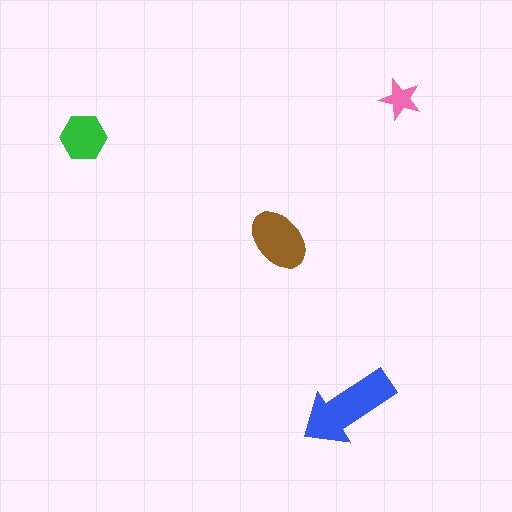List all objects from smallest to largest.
The pink star, the green hexagon, the brown ellipse, the blue arrow.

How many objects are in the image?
There are 4 objects in the image.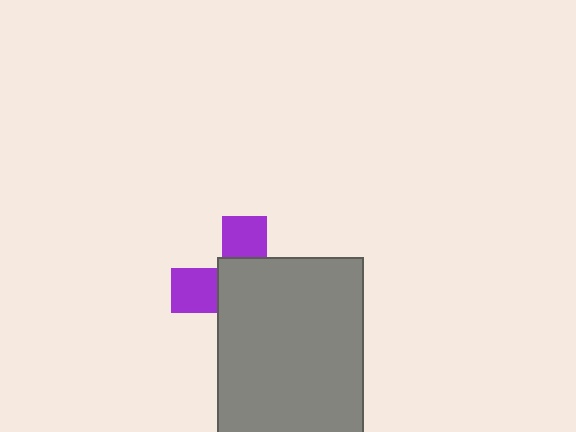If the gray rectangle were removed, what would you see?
You would see the complete purple cross.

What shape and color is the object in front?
The object in front is a gray rectangle.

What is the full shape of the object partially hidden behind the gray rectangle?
The partially hidden object is a purple cross.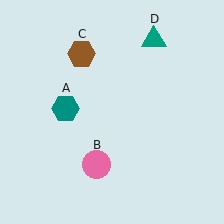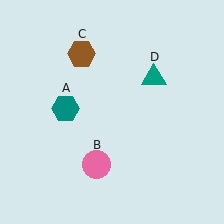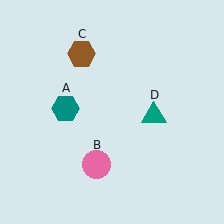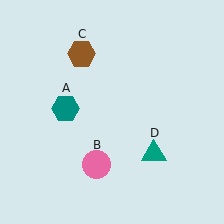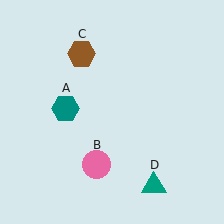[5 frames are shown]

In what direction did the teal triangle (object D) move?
The teal triangle (object D) moved down.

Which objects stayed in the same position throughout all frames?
Teal hexagon (object A) and pink circle (object B) and brown hexagon (object C) remained stationary.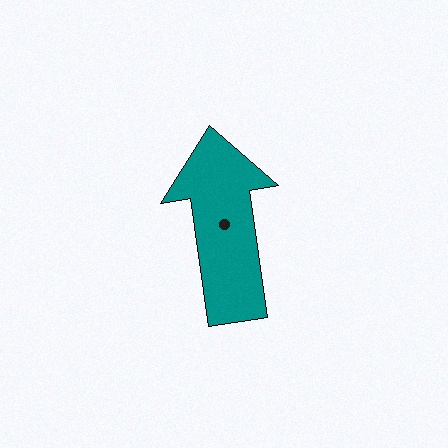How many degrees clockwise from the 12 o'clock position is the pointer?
Approximately 352 degrees.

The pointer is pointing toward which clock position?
Roughly 12 o'clock.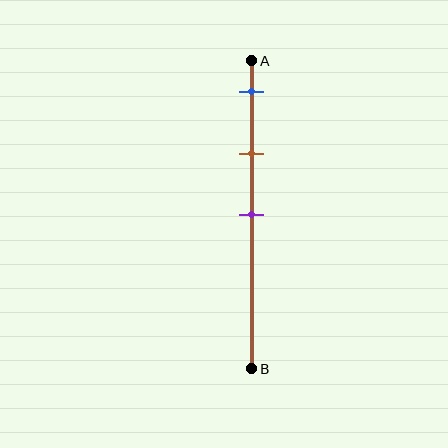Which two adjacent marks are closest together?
The blue and brown marks are the closest adjacent pair.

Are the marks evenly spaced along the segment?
Yes, the marks are approximately evenly spaced.